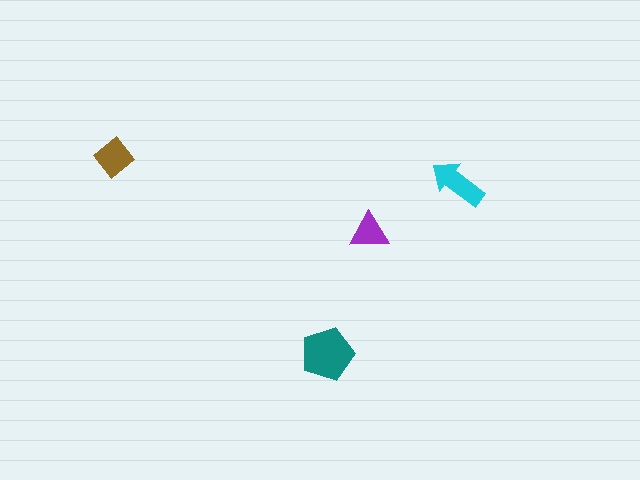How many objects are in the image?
There are 4 objects in the image.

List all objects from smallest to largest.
The purple triangle, the brown diamond, the cyan arrow, the teal pentagon.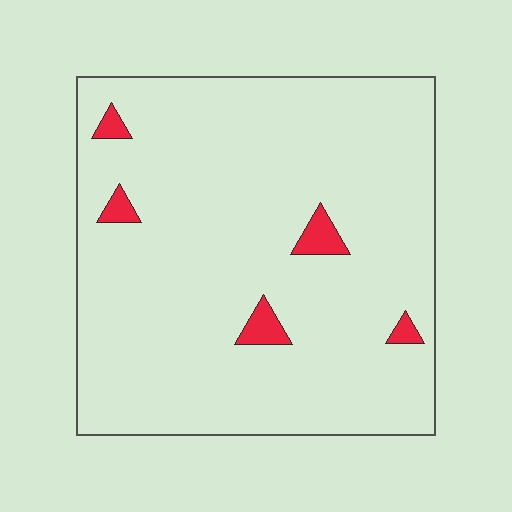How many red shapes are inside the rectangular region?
5.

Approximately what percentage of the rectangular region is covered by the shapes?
Approximately 5%.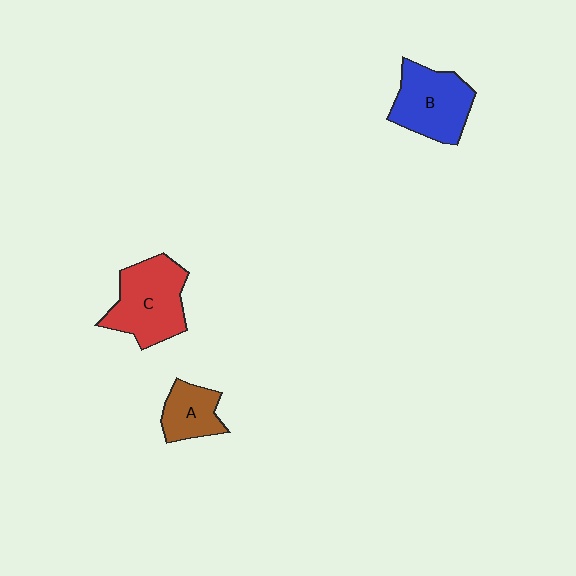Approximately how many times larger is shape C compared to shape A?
Approximately 1.8 times.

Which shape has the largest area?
Shape C (red).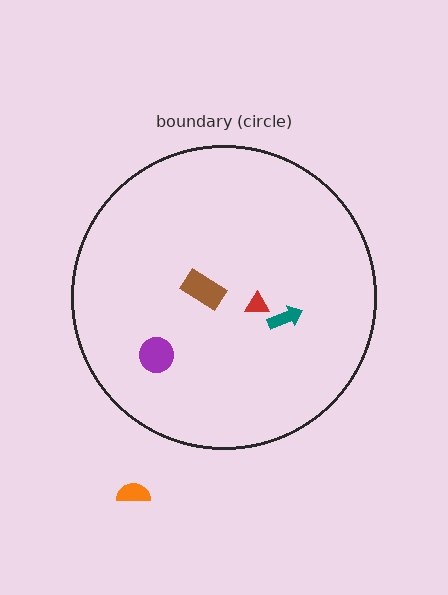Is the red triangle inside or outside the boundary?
Inside.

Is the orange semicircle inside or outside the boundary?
Outside.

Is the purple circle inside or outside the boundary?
Inside.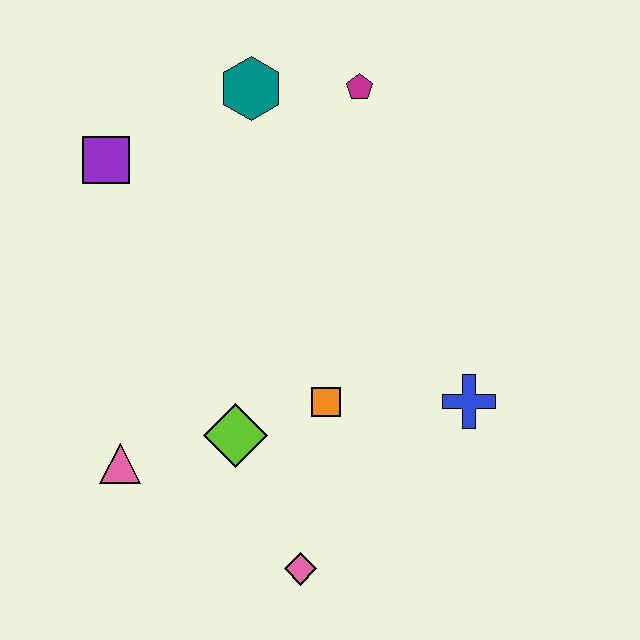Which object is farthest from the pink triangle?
The magenta pentagon is farthest from the pink triangle.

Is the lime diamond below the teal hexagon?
Yes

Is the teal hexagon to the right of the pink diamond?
No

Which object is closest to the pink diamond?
The lime diamond is closest to the pink diamond.